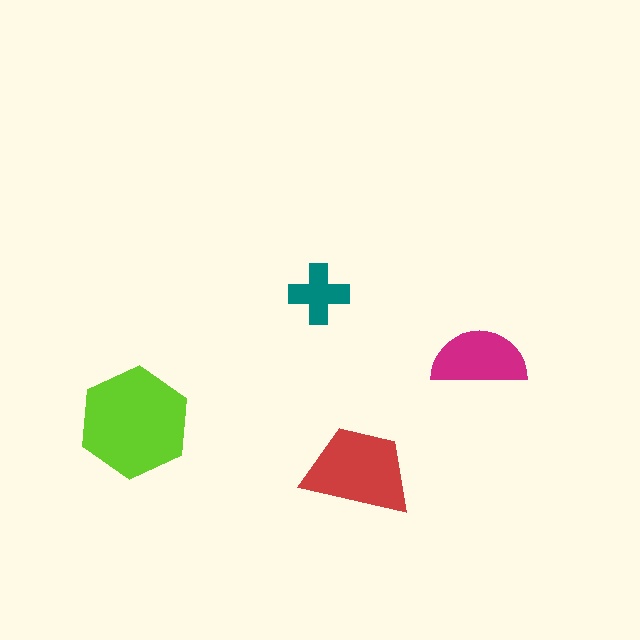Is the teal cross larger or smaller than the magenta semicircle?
Smaller.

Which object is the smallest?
The teal cross.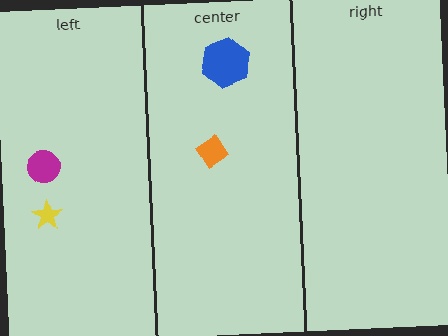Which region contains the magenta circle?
The left region.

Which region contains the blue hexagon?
The center region.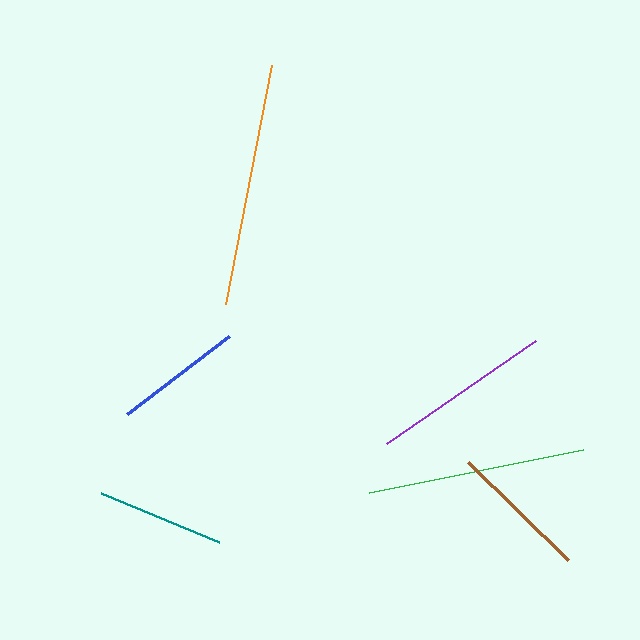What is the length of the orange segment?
The orange segment is approximately 244 pixels long.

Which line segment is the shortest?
The teal line is the shortest at approximately 128 pixels.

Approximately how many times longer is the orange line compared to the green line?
The orange line is approximately 1.1 times the length of the green line.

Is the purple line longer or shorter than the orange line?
The orange line is longer than the purple line.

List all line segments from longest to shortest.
From longest to shortest: orange, green, purple, brown, blue, teal.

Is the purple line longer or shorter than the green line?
The green line is longer than the purple line.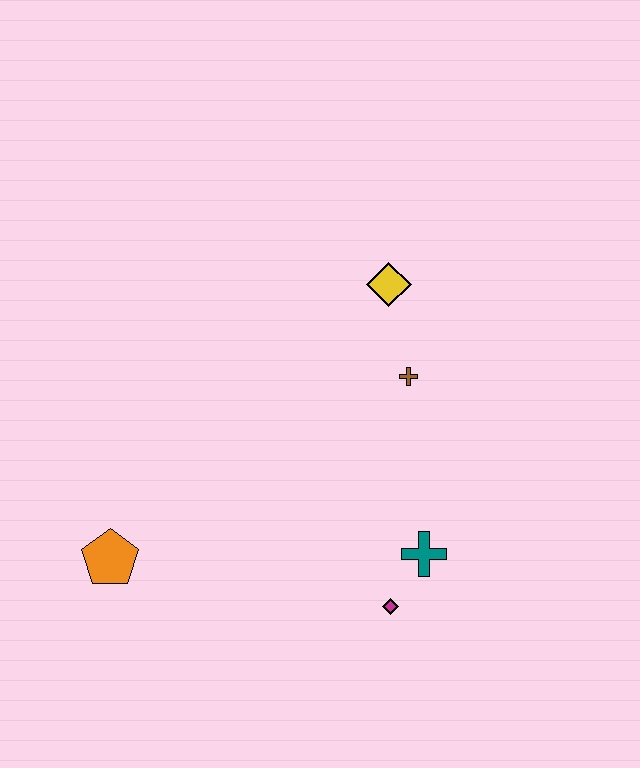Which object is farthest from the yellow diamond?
The orange pentagon is farthest from the yellow diamond.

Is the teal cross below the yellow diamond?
Yes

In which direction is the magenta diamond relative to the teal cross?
The magenta diamond is below the teal cross.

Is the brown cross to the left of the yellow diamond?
No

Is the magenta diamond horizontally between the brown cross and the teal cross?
No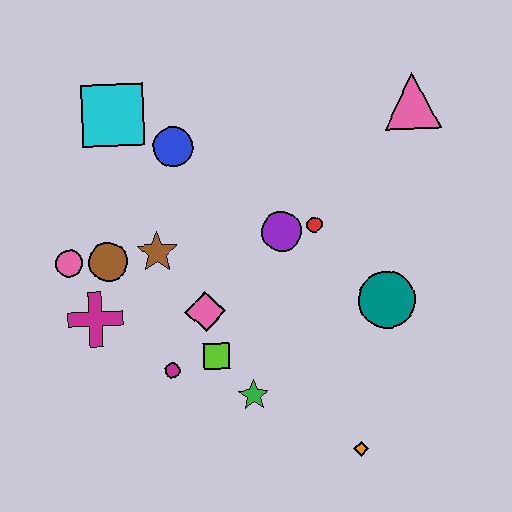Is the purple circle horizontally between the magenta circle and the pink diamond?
No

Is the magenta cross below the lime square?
No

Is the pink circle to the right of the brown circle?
No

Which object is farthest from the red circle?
The pink circle is farthest from the red circle.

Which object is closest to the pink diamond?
The lime square is closest to the pink diamond.